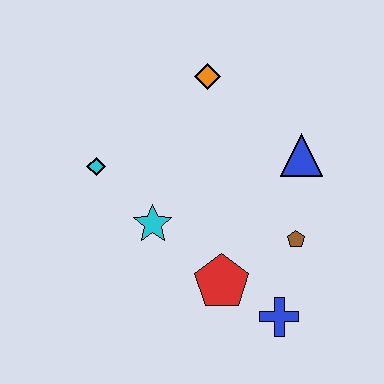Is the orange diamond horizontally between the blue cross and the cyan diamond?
Yes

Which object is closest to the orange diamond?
The blue triangle is closest to the orange diamond.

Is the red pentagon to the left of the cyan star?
No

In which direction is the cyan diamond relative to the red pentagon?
The cyan diamond is to the left of the red pentagon.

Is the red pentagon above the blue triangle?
No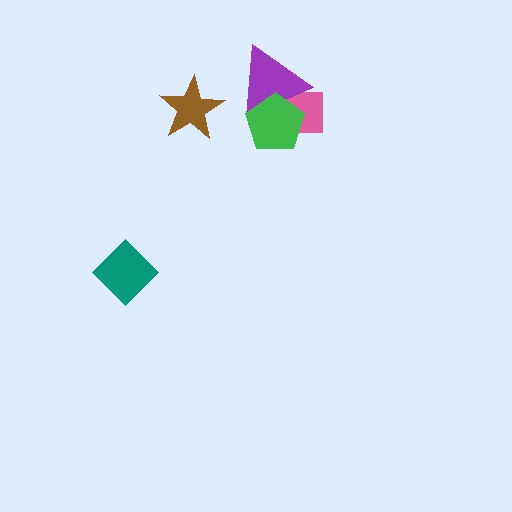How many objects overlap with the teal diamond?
0 objects overlap with the teal diamond.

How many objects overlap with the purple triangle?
2 objects overlap with the purple triangle.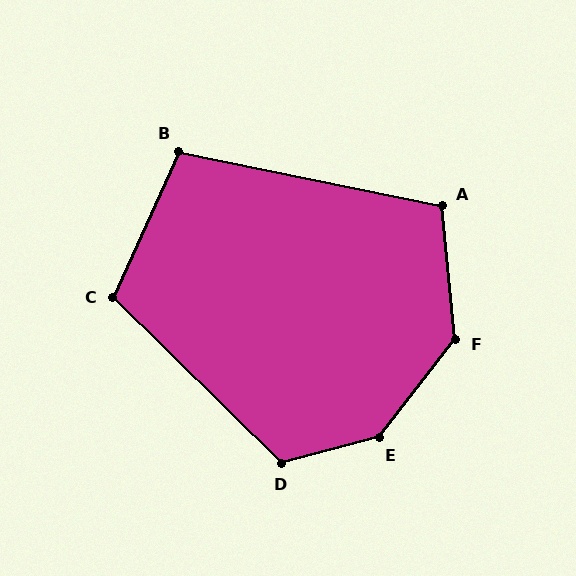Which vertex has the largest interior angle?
E, at approximately 142 degrees.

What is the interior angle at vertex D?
Approximately 121 degrees (obtuse).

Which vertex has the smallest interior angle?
B, at approximately 103 degrees.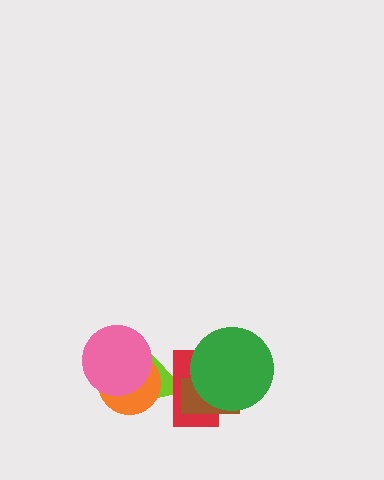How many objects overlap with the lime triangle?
3 objects overlap with the lime triangle.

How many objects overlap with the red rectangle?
3 objects overlap with the red rectangle.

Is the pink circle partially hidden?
No, no other shape covers it.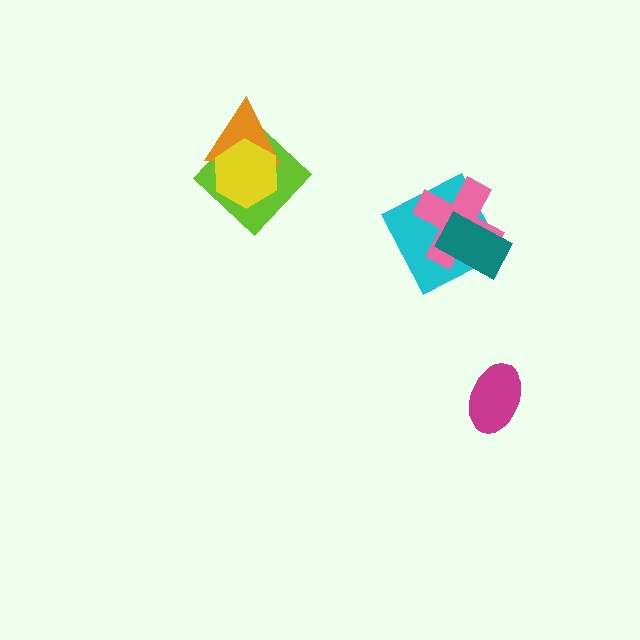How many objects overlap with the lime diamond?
2 objects overlap with the lime diamond.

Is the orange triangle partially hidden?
Yes, it is partially covered by another shape.